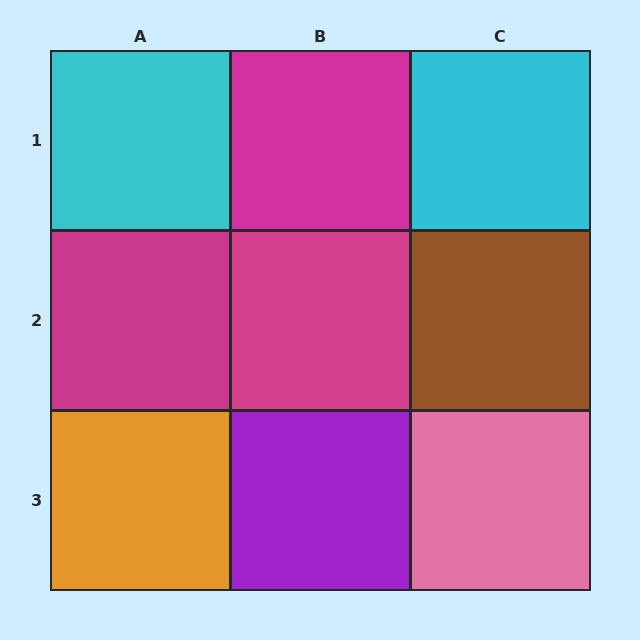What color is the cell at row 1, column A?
Cyan.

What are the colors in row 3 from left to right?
Orange, purple, pink.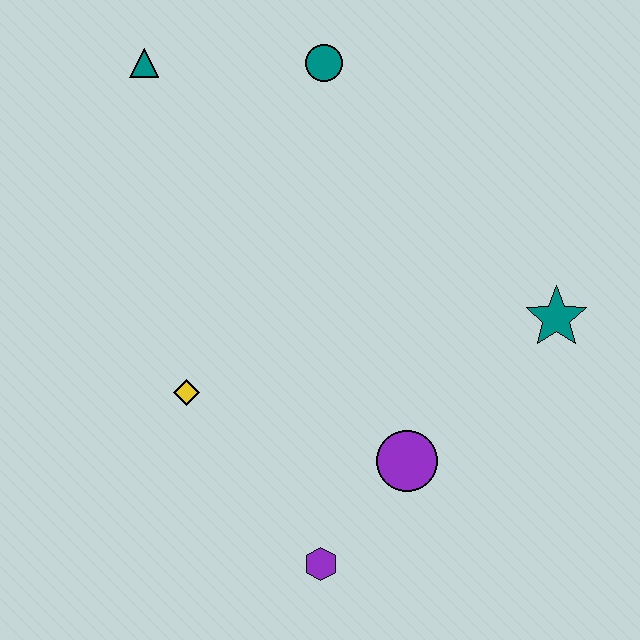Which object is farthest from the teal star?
The teal triangle is farthest from the teal star.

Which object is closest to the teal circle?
The teal triangle is closest to the teal circle.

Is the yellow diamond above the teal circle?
No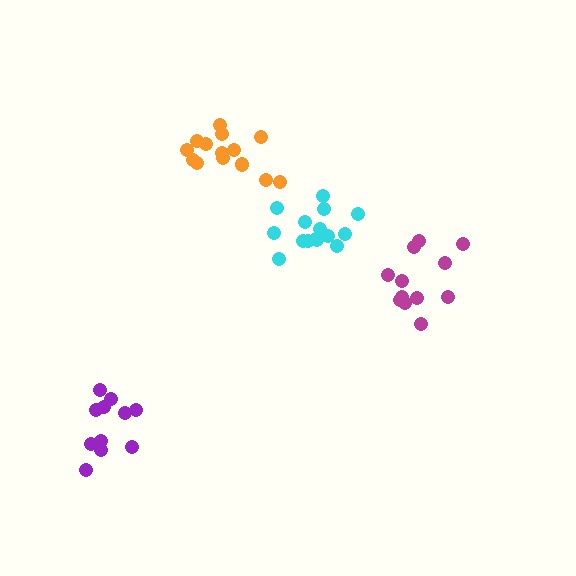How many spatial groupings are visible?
There are 4 spatial groupings.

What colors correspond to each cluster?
The clusters are colored: orange, magenta, cyan, purple.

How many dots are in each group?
Group 1: 14 dots, Group 2: 12 dots, Group 3: 16 dots, Group 4: 11 dots (53 total).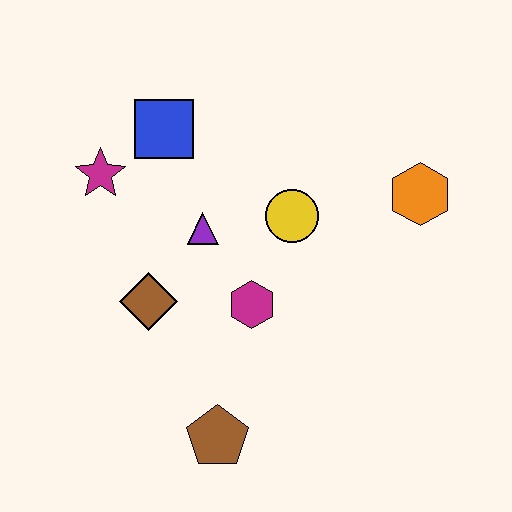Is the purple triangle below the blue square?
Yes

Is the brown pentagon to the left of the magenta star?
No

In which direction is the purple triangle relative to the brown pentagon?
The purple triangle is above the brown pentagon.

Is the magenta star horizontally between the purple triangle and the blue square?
No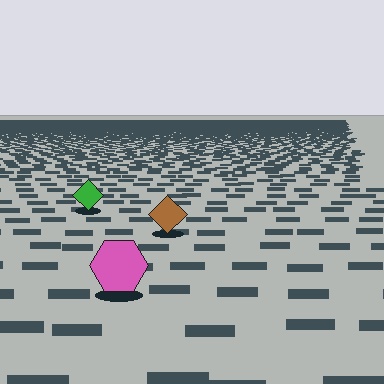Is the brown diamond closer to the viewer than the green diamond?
Yes. The brown diamond is closer — you can tell from the texture gradient: the ground texture is coarser near it.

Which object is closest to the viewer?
The pink hexagon is closest. The texture marks near it are larger and more spread out.